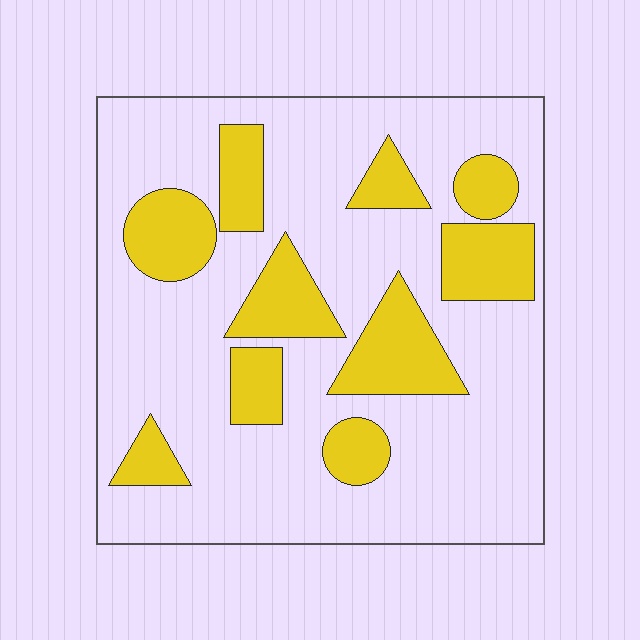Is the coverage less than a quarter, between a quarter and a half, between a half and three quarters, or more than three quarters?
Between a quarter and a half.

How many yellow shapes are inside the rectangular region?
10.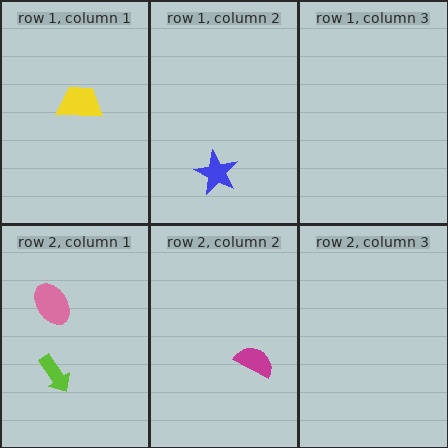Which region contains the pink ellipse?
The row 2, column 1 region.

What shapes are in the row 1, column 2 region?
The blue star.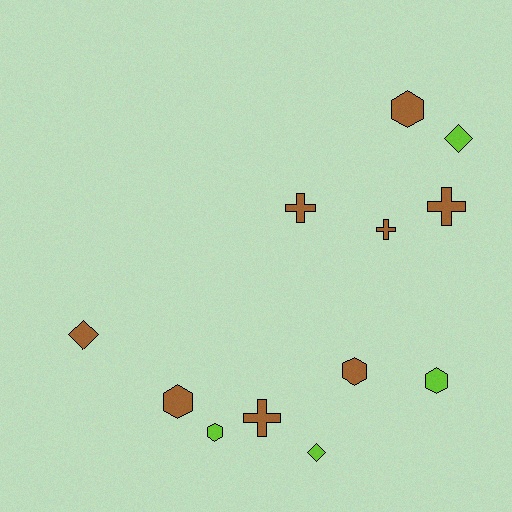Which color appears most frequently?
Brown, with 8 objects.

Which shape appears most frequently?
Hexagon, with 5 objects.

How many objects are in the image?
There are 12 objects.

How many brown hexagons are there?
There are 3 brown hexagons.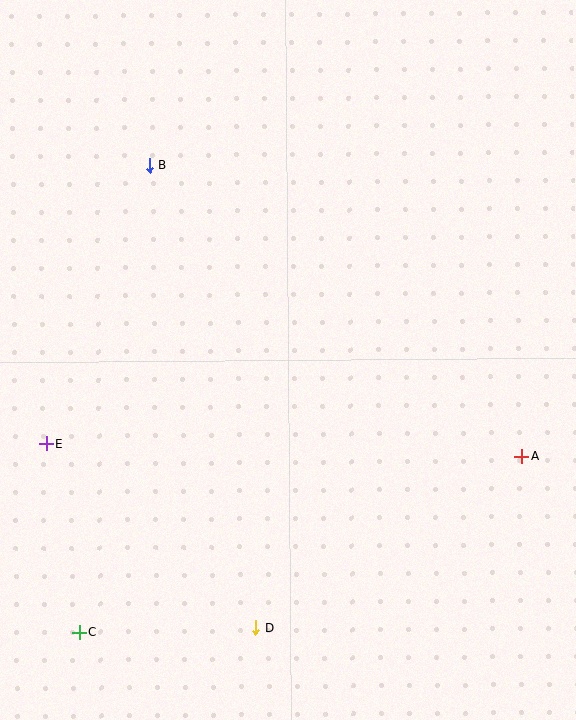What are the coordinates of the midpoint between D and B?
The midpoint between D and B is at (203, 397).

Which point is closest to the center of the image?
Point B at (150, 165) is closest to the center.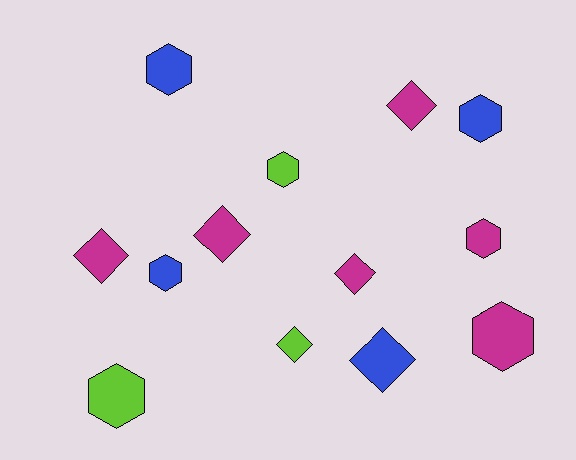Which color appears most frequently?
Magenta, with 6 objects.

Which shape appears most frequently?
Hexagon, with 7 objects.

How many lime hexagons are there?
There are 2 lime hexagons.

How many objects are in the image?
There are 13 objects.